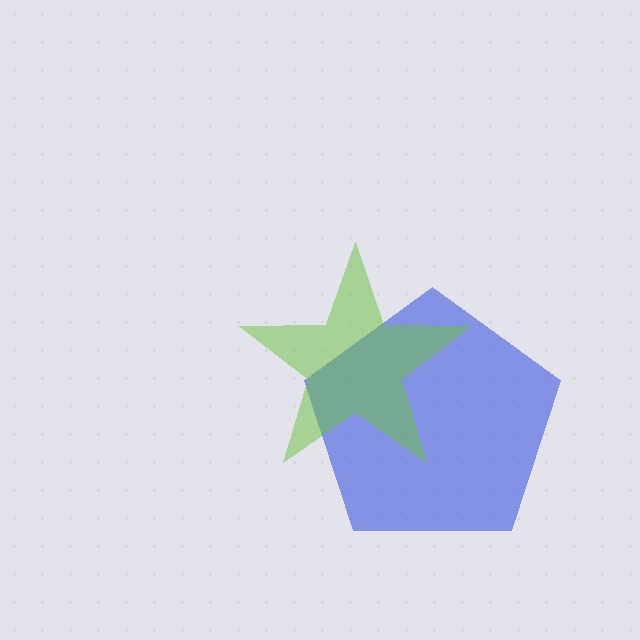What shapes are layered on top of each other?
The layered shapes are: a blue pentagon, a lime star.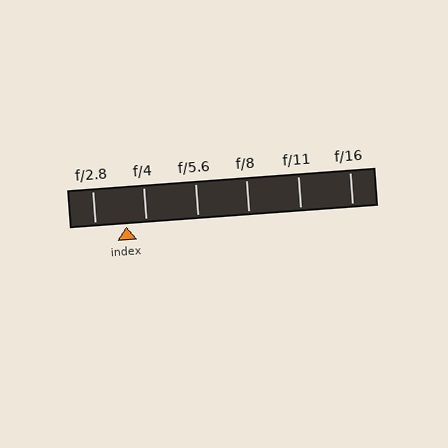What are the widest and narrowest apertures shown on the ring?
The widest aperture shown is f/2.8 and the narrowest is f/16.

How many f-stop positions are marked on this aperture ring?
There are 6 f-stop positions marked.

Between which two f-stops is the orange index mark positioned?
The index mark is between f/2.8 and f/4.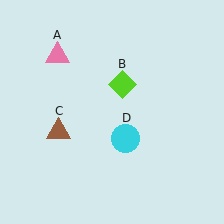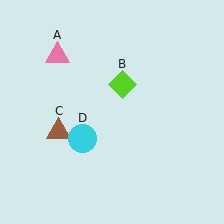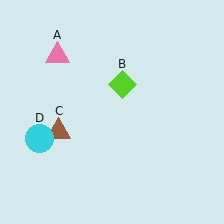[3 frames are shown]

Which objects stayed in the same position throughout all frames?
Pink triangle (object A) and lime diamond (object B) and brown triangle (object C) remained stationary.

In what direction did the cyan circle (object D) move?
The cyan circle (object D) moved left.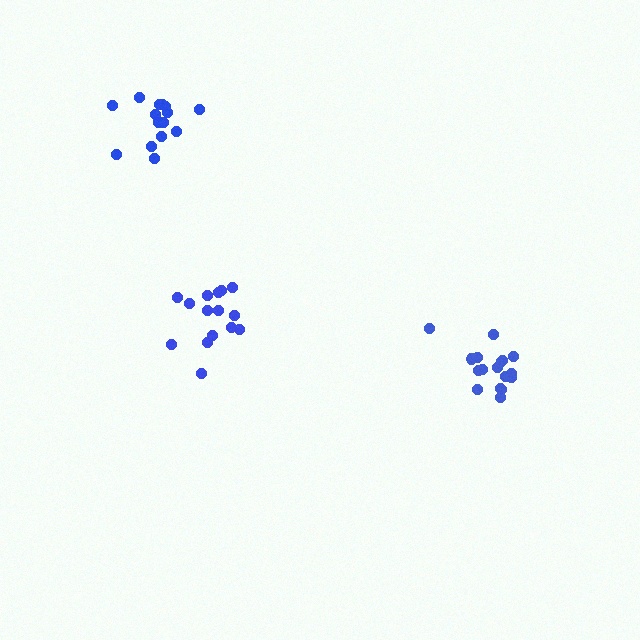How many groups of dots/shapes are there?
There are 3 groups.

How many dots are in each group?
Group 1: 15 dots, Group 2: 17 dots, Group 3: 15 dots (47 total).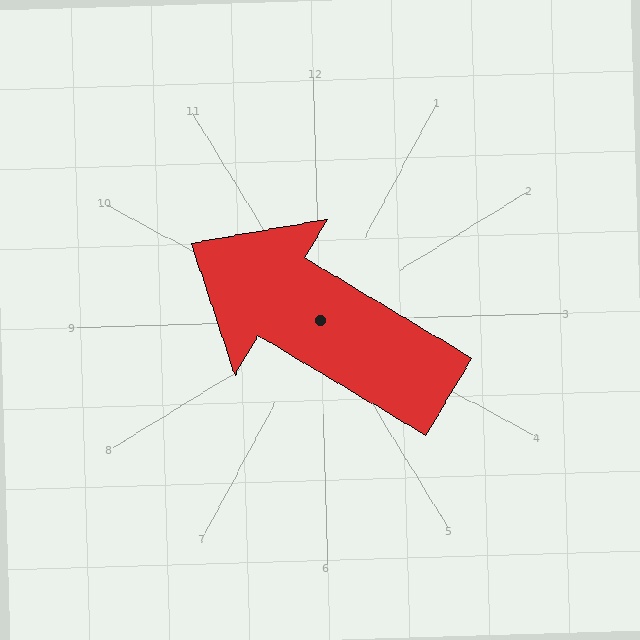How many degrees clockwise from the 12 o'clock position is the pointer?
Approximately 302 degrees.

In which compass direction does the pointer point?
Northwest.